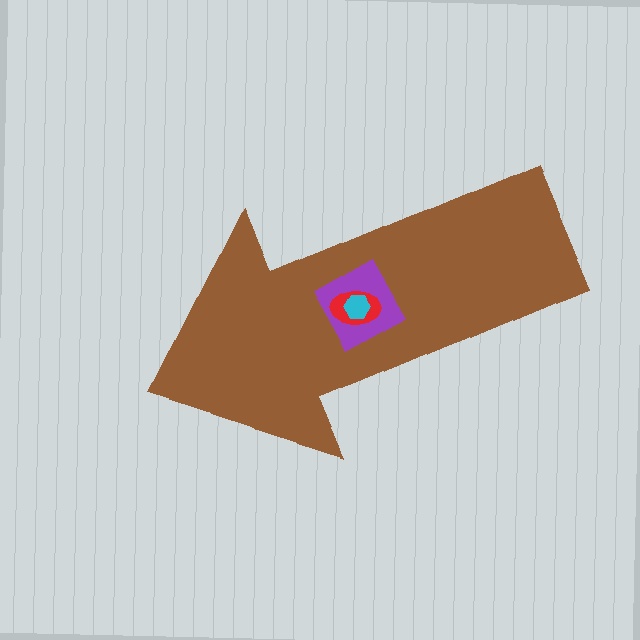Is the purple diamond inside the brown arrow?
Yes.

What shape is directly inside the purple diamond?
The red ellipse.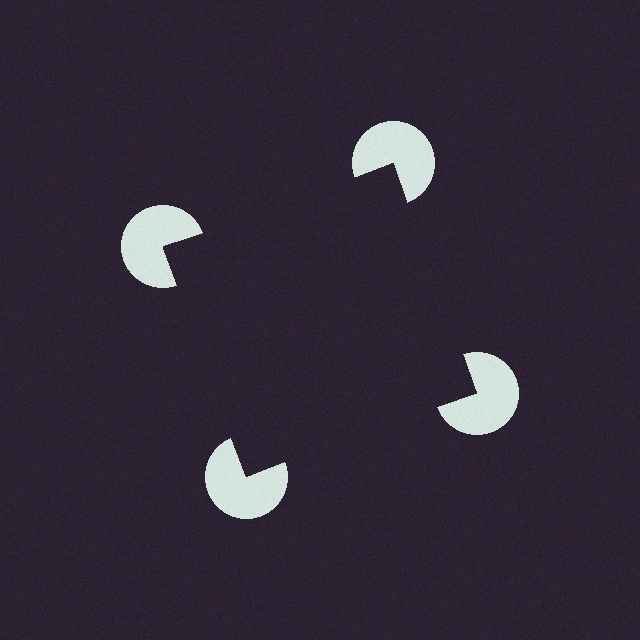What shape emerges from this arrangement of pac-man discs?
An illusory square — its edges are inferred from the aligned wedge cuts in the pac-man discs, not physically drawn.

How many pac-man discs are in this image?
There are 4 — one at each vertex of the illusory square.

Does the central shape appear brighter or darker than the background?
It typically appears slightly darker than the background, even though no actual brightness change is drawn.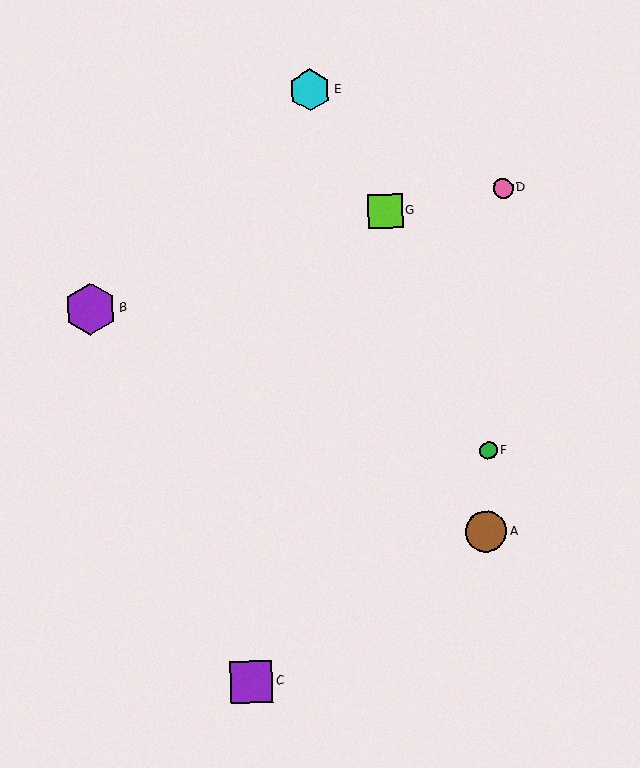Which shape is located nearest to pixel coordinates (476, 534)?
The brown circle (labeled A) at (486, 531) is nearest to that location.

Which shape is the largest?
The purple hexagon (labeled B) is the largest.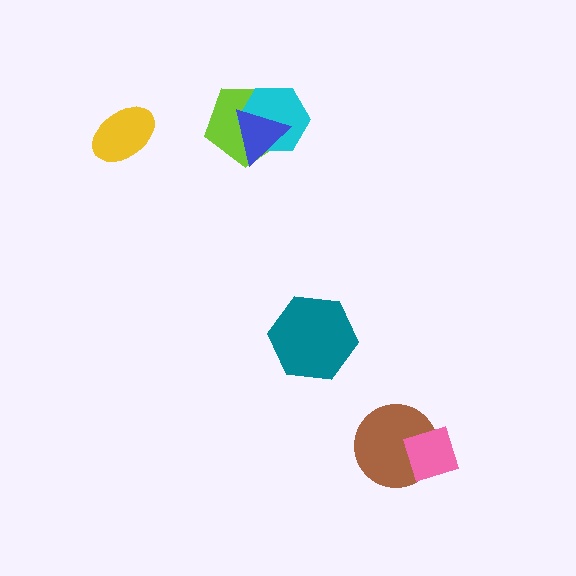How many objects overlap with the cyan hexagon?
2 objects overlap with the cyan hexagon.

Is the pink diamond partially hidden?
No, no other shape covers it.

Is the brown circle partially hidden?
Yes, it is partially covered by another shape.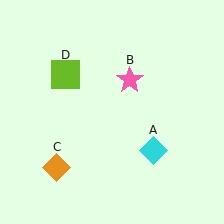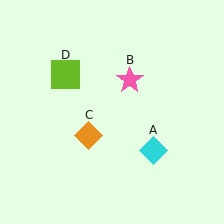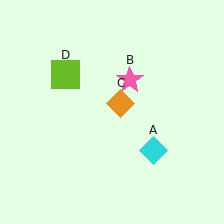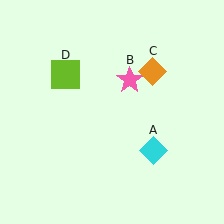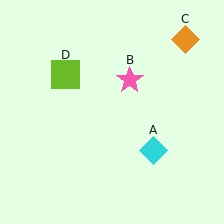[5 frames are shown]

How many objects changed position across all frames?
1 object changed position: orange diamond (object C).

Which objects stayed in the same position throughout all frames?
Cyan diamond (object A) and pink star (object B) and lime square (object D) remained stationary.